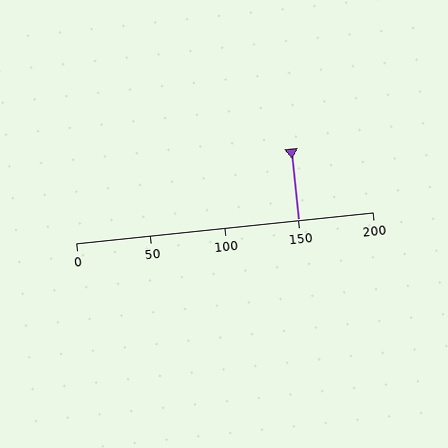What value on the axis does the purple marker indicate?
The marker indicates approximately 150.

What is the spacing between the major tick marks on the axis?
The major ticks are spaced 50 apart.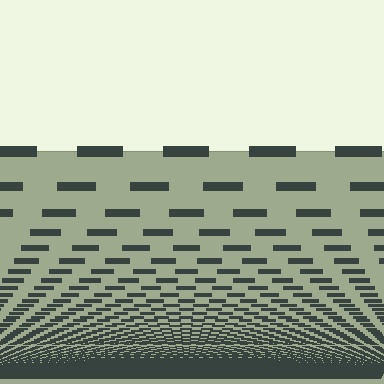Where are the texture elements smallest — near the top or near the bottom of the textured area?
Near the bottom.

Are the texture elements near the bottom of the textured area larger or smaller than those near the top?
Smaller. The gradient is inverted — elements near the bottom are smaller and denser.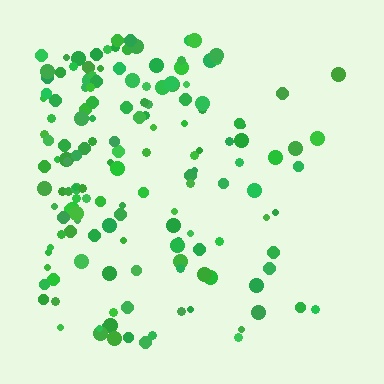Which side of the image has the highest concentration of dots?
The left.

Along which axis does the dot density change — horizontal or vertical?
Horizontal.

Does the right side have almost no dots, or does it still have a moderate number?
Still a moderate number, just noticeably fewer than the left.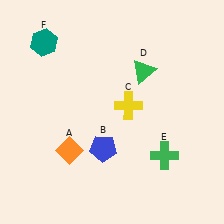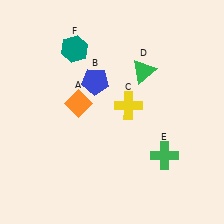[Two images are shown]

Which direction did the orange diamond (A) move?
The orange diamond (A) moved up.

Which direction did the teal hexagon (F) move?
The teal hexagon (F) moved right.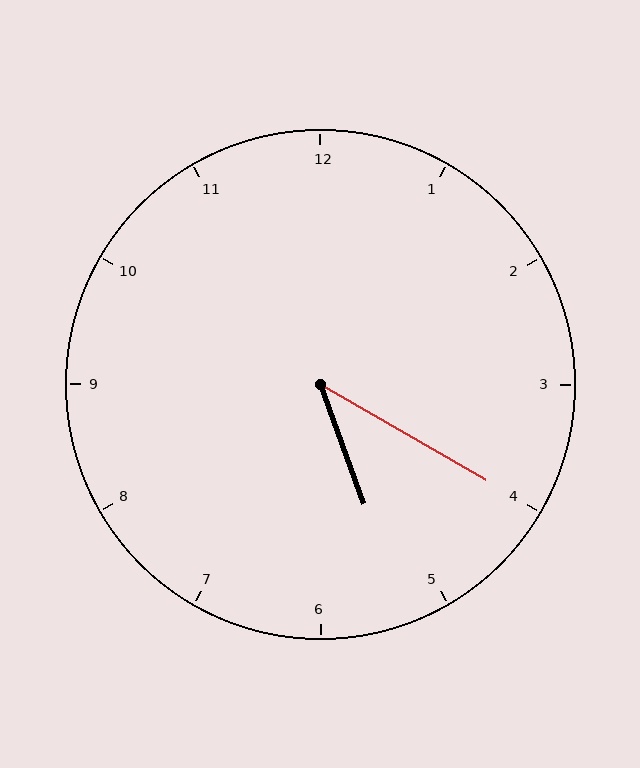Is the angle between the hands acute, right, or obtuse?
It is acute.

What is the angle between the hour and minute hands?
Approximately 40 degrees.